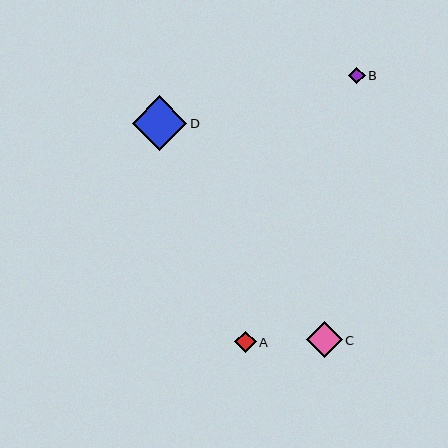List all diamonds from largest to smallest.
From largest to smallest: D, C, A, B.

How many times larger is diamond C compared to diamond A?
Diamond C is approximately 1.7 times the size of diamond A.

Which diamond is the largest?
Diamond D is the largest with a size of approximately 55 pixels.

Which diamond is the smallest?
Diamond B is the smallest with a size of approximately 17 pixels.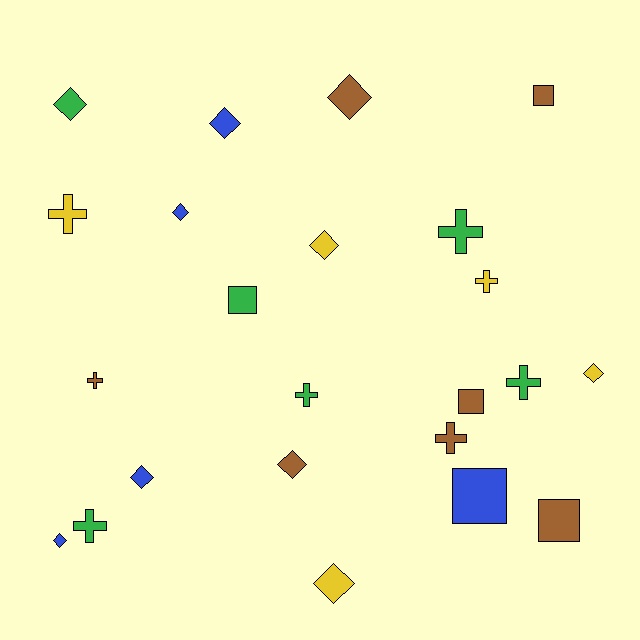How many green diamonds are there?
There is 1 green diamond.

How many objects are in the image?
There are 23 objects.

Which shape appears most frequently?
Diamond, with 10 objects.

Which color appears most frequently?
Brown, with 7 objects.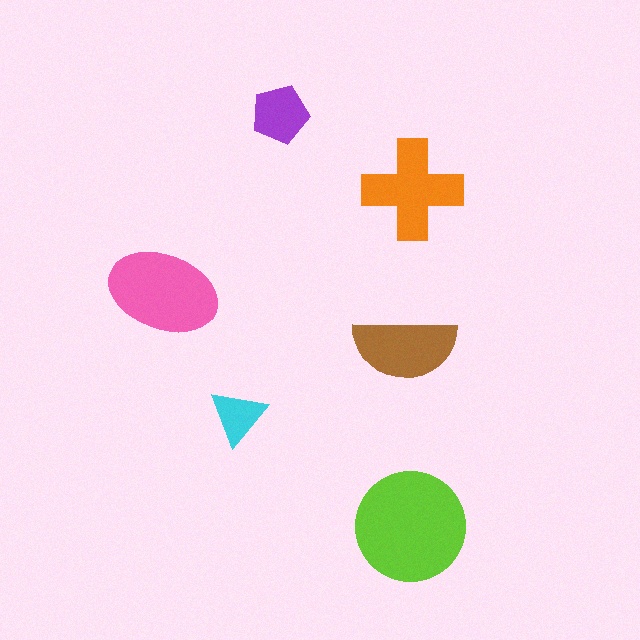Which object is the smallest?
The cyan triangle.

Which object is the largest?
The lime circle.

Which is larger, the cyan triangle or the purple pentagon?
The purple pentagon.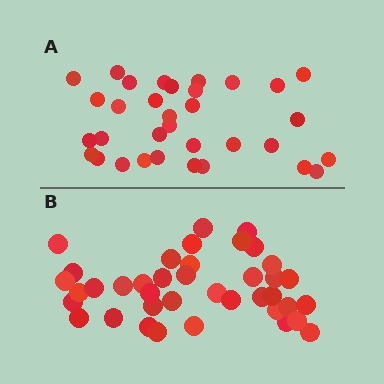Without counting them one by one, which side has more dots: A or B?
Region B (the bottom region) has more dots.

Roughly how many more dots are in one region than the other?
Region B has about 6 more dots than region A.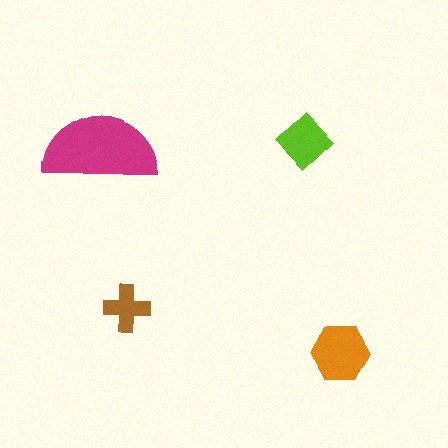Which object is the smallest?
The brown cross.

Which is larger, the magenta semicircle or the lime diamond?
The magenta semicircle.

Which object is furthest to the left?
The magenta semicircle is leftmost.